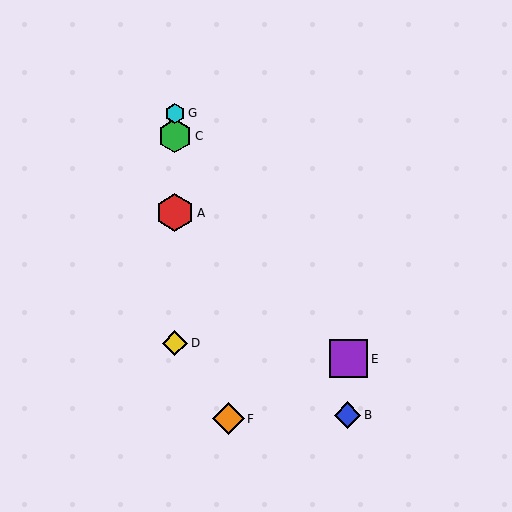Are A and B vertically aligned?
No, A is at x≈175 and B is at x≈348.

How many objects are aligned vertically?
4 objects (A, C, D, G) are aligned vertically.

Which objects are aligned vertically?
Objects A, C, D, G are aligned vertically.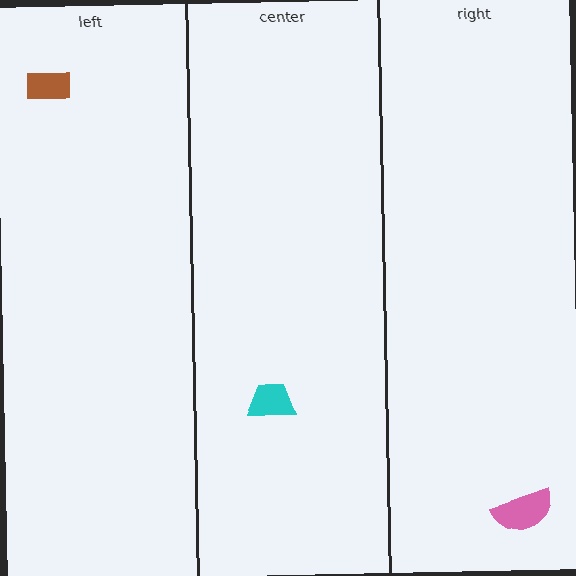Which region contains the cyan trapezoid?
The center region.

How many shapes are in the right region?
1.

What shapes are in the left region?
The brown rectangle.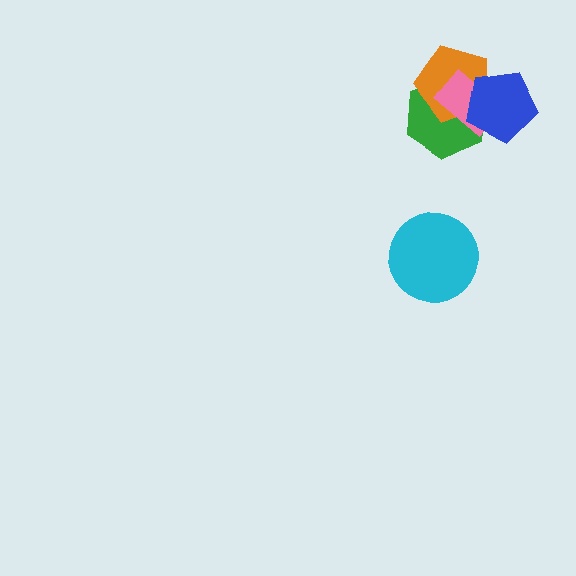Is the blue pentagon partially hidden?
No, no other shape covers it.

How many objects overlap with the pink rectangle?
3 objects overlap with the pink rectangle.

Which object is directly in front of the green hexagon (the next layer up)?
The orange pentagon is directly in front of the green hexagon.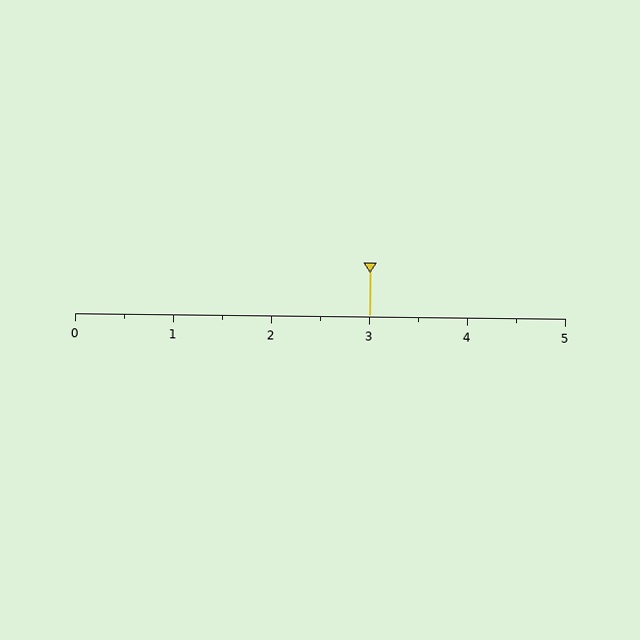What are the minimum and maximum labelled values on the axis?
The axis runs from 0 to 5.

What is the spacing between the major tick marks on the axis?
The major ticks are spaced 1 apart.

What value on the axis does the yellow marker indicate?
The marker indicates approximately 3.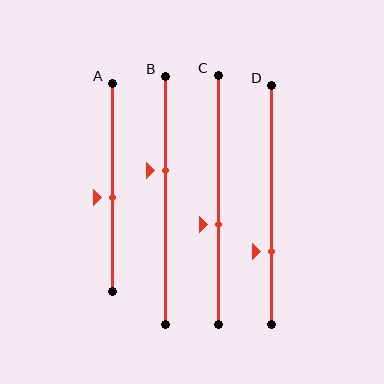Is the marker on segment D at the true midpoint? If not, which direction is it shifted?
No, the marker on segment D is shifted downward by about 20% of the segment length.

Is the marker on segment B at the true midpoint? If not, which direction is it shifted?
No, the marker on segment B is shifted upward by about 12% of the segment length.